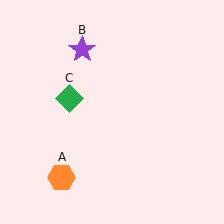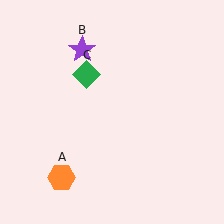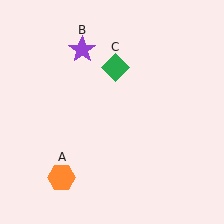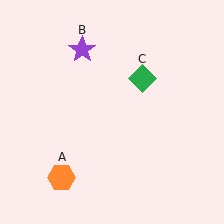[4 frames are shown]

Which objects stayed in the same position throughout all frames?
Orange hexagon (object A) and purple star (object B) remained stationary.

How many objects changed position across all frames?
1 object changed position: green diamond (object C).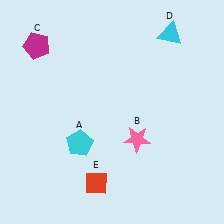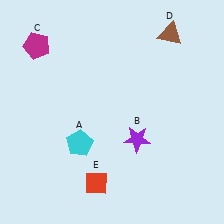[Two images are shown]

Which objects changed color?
B changed from pink to purple. D changed from cyan to brown.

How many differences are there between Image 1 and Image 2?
There are 2 differences between the two images.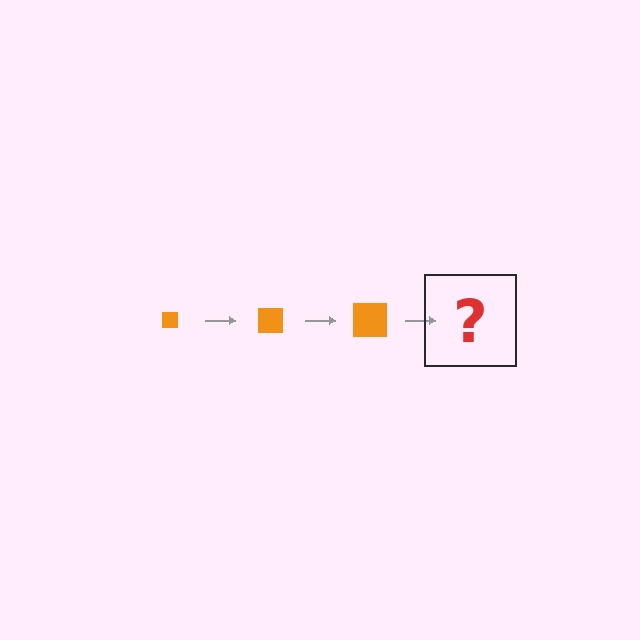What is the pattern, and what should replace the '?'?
The pattern is that the square gets progressively larger each step. The '?' should be an orange square, larger than the previous one.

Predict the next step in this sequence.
The next step is an orange square, larger than the previous one.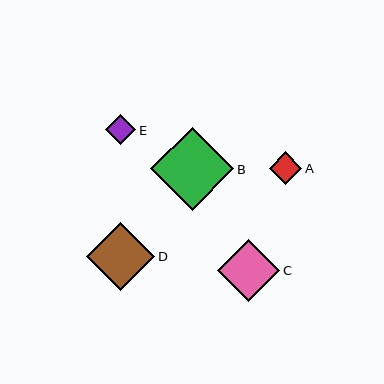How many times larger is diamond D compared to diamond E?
Diamond D is approximately 2.3 times the size of diamond E.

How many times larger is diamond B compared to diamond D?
Diamond B is approximately 1.2 times the size of diamond D.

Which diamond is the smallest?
Diamond E is the smallest with a size of approximately 30 pixels.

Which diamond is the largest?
Diamond B is the largest with a size of approximately 83 pixels.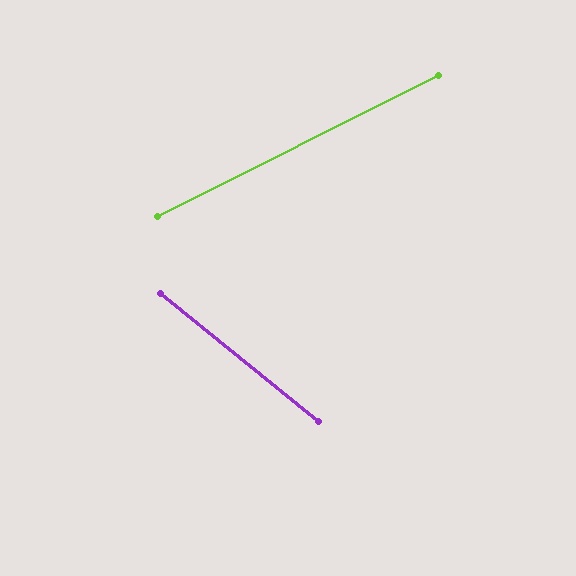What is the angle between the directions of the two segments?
Approximately 66 degrees.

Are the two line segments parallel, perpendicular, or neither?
Neither parallel nor perpendicular — they differ by about 66°.